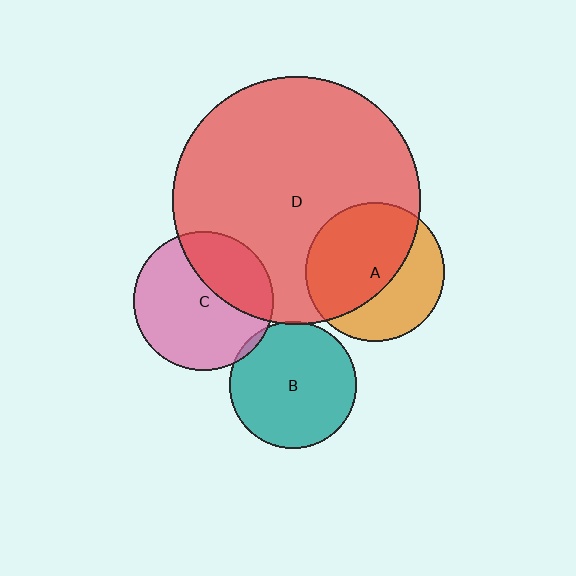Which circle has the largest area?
Circle D (red).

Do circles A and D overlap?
Yes.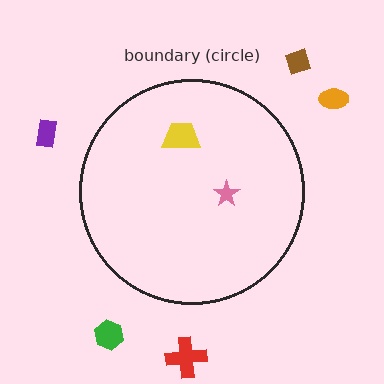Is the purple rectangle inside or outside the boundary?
Outside.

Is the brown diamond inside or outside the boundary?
Outside.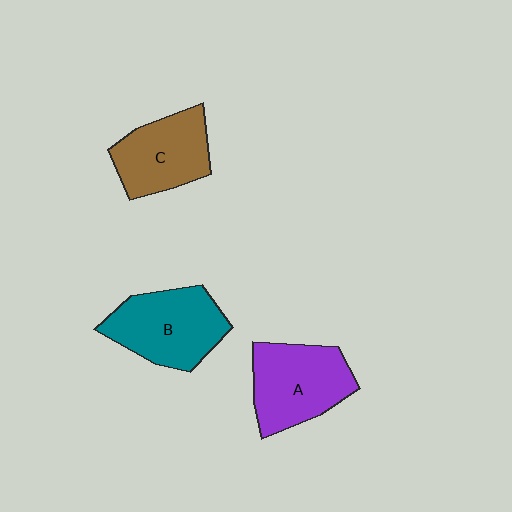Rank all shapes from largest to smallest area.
From largest to smallest: B (teal), A (purple), C (brown).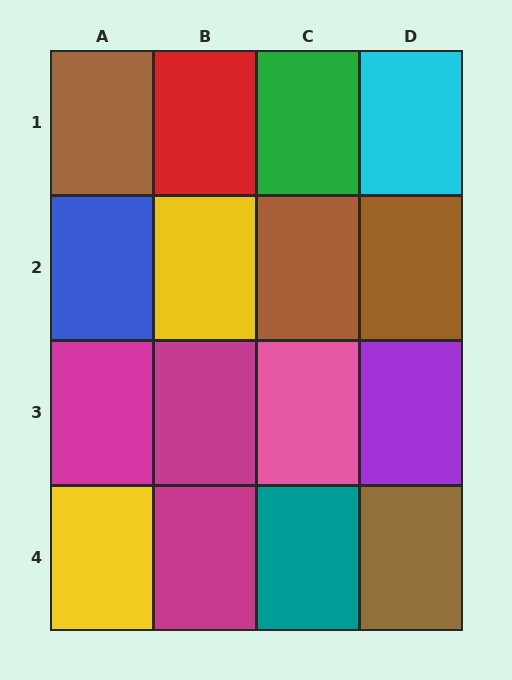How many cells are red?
1 cell is red.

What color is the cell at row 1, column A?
Brown.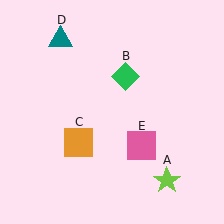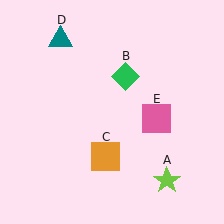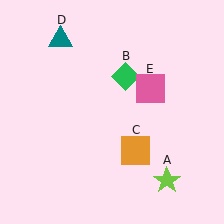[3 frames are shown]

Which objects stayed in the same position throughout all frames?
Lime star (object A) and green diamond (object B) and teal triangle (object D) remained stationary.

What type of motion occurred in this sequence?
The orange square (object C), pink square (object E) rotated counterclockwise around the center of the scene.